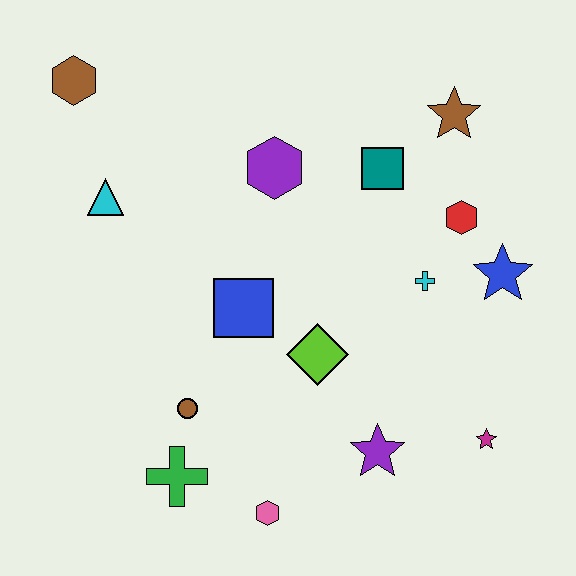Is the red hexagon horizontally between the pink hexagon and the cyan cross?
No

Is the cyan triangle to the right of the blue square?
No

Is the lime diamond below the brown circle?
No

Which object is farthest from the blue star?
The brown hexagon is farthest from the blue star.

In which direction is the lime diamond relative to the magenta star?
The lime diamond is to the left of the magenta star.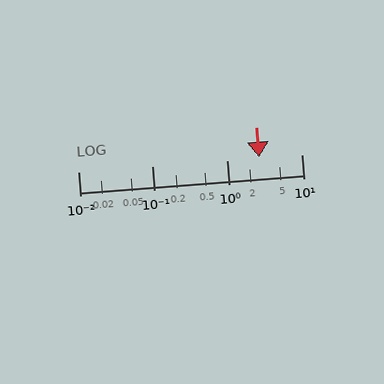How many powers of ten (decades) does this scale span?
The scale spans 3 decades, from 0.01 to 10.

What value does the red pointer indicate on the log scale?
The pointer indicates approximately 2.7.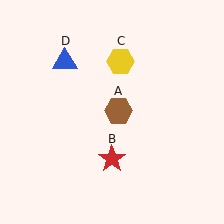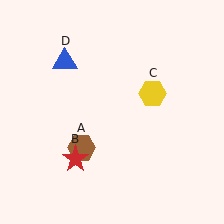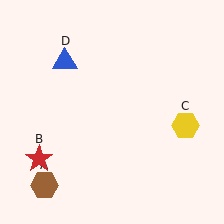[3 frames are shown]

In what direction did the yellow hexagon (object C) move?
The yellow hexagon (object C) moved down and to the right.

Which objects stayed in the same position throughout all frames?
Blue triangle (object D) remained stationary.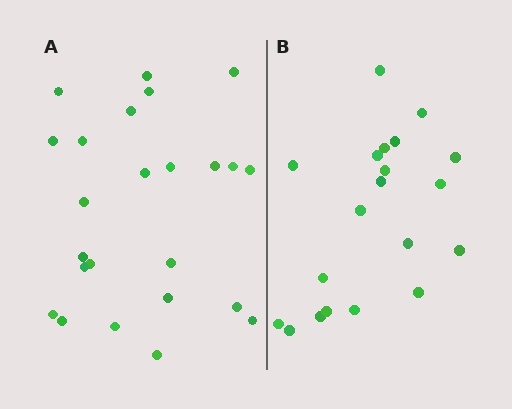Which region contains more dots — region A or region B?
Region A (the left region) has more dots.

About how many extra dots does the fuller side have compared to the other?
Region A has about 4 more dots than region B.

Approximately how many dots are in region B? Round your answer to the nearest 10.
About 20 dots.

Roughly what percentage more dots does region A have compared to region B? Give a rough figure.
About 20% more.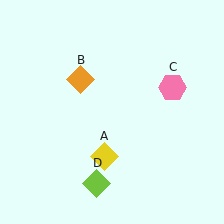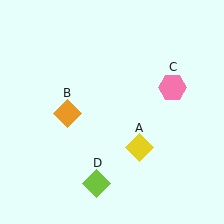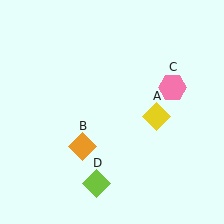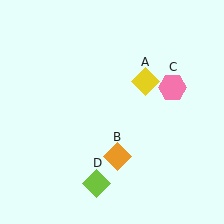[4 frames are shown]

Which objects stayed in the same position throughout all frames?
Pink hexagon (object C) and lime diamond (object D) remained stationary.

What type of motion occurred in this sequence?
The yellow diamond (object A), orange diamond (object B) rotated counterclockwise around the center of the scene.